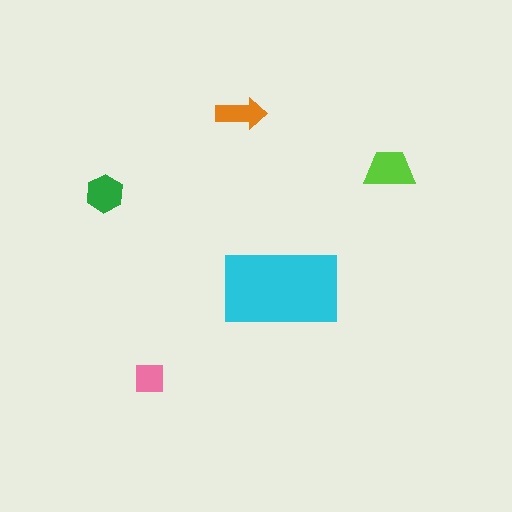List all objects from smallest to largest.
The pink square, the orange arrow, the green hexagon, the lime trapezoid, the cyan rectangle.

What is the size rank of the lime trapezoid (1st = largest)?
2nd.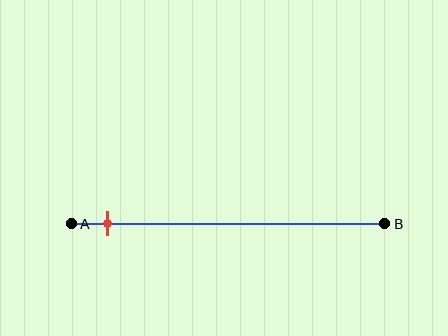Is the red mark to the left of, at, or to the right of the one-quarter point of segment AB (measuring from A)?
The red mark is to the left of the one-quarter point of segment AB.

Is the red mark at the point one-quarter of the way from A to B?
No, the mark is at about 10% from A, not at the 25% one-quarter point.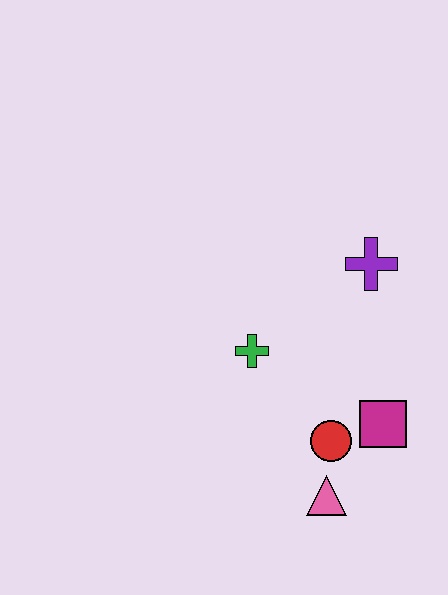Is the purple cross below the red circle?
No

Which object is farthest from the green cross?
The pink triangle is farthest from the green cross.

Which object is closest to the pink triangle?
The red circle is closest to the pink triangle.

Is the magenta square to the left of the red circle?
No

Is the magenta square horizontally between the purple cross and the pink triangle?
No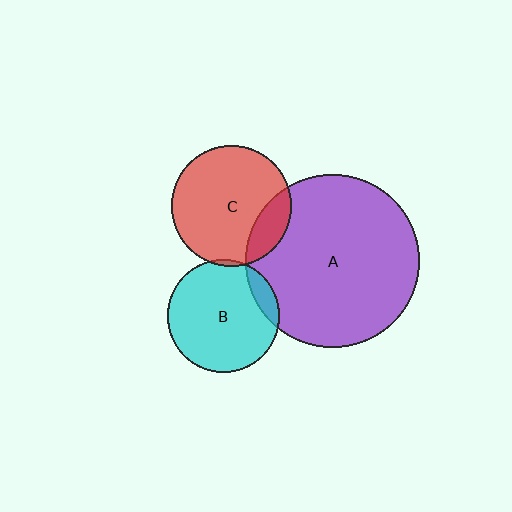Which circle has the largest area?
Circle A (purple).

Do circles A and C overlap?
Yes.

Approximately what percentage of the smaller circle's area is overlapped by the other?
Approximately 15%.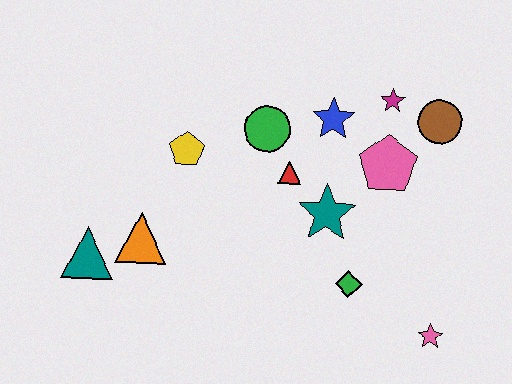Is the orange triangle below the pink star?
No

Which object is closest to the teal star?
The red triangle is closest to the teal star.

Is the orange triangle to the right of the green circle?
No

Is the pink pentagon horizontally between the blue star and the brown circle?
Yes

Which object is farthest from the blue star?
The teal triangle is farthest from the blue star.